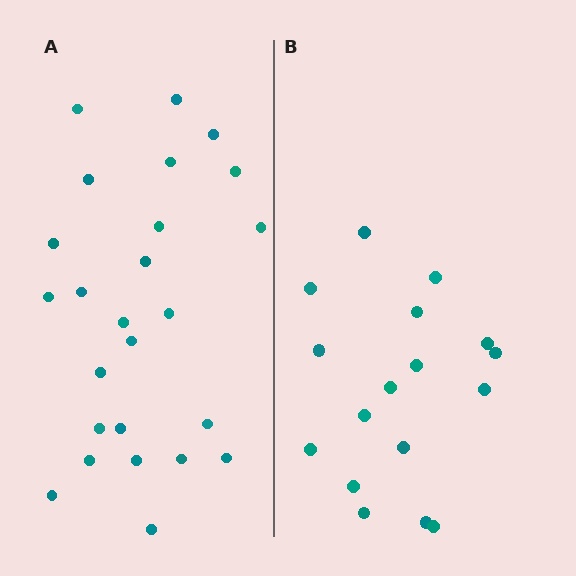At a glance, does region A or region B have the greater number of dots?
Region A (the left region) has more dots.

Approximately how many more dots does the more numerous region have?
Region A has roughly 8 or so more dots than region B.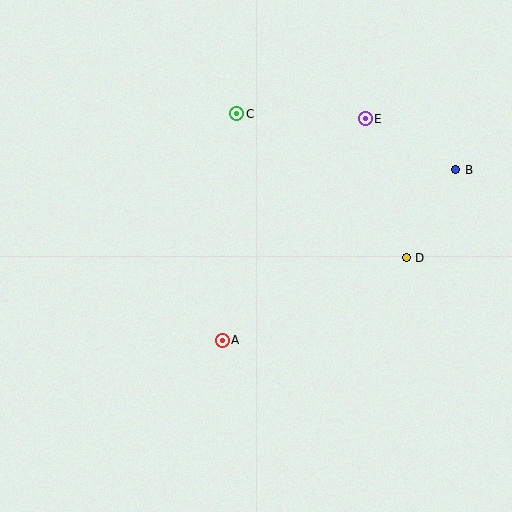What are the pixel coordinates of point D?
Point D is at (406, 258).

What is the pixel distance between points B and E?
The distance between B and E is 104 pixels.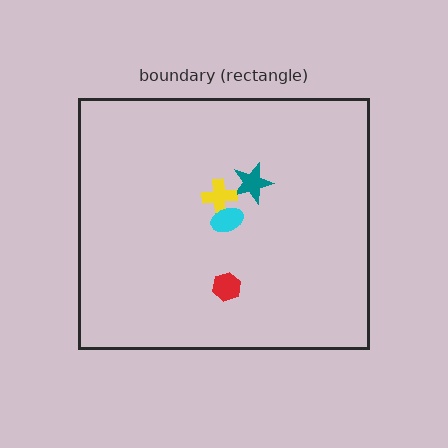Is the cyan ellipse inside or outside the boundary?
Inside.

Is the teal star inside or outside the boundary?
Inside.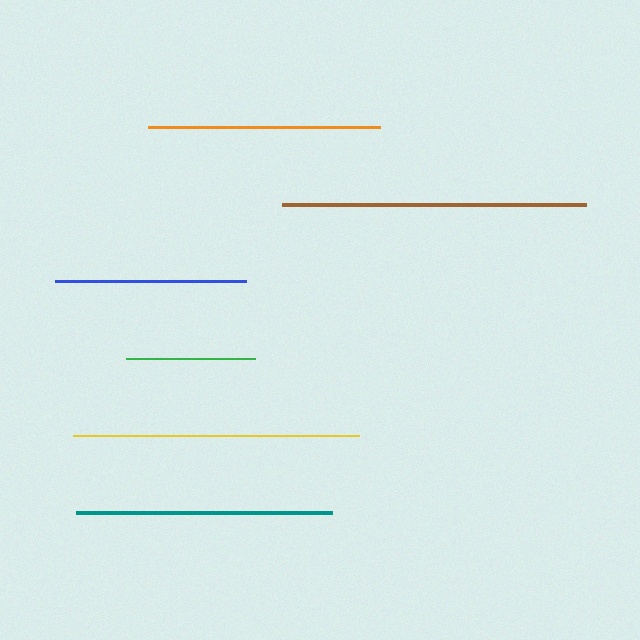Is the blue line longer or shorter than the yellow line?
The yellow line is longer than the blue line.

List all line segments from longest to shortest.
From longest to shortest: brown, yellow, teal, orange, blue, green.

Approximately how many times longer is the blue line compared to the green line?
The blue line is approximately 1.5 times the length of the green line.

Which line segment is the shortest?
The green line is the shortest at approximately 129 pixels.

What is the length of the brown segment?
The brown segment is approximately 304 pixels long.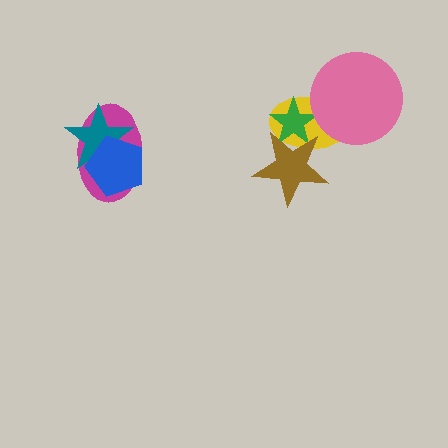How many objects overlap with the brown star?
2 objects overlap with the brown star.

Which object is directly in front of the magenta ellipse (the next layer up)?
The teal star is directly in front of the magenta ellipse.